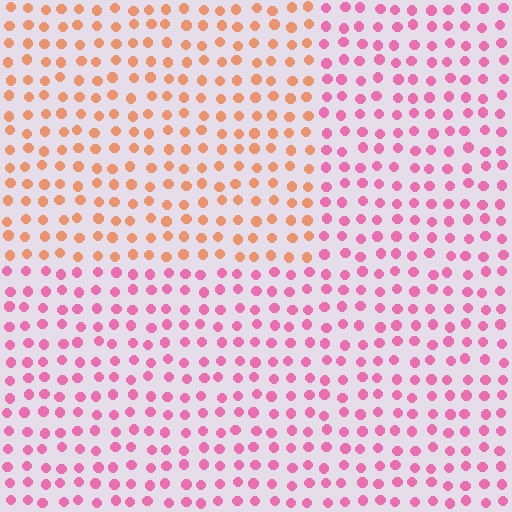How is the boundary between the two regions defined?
The boundary is defined purely by a slight shift in hue (about 50 degrees). Spacing, size, and orientation are identical on both sides.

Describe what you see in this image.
The image is filled with small pink elements in a uniform arrangement. A rectangle-shaped region is visible where the elements are tinted to a slightly different hue, forming a subtle color boundary.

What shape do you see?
I see a rectangle.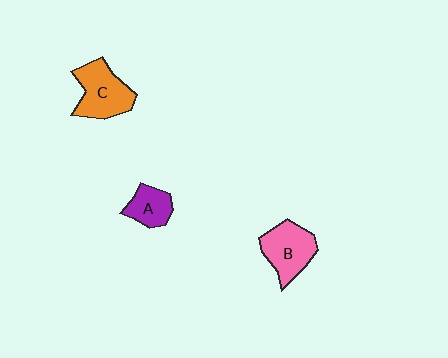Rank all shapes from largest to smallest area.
From largest to smallest: C (orange), B (pink), A (purple).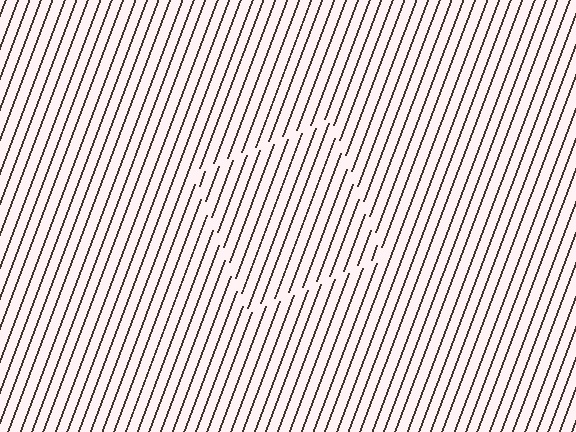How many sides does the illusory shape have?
4 sides — the line-ends trace a square.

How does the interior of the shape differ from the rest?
The interior of the shape contains the same grating, shifted by half a period — the contour is defined by the phase discontinuity where line-ends from the inner and outer gratings abut.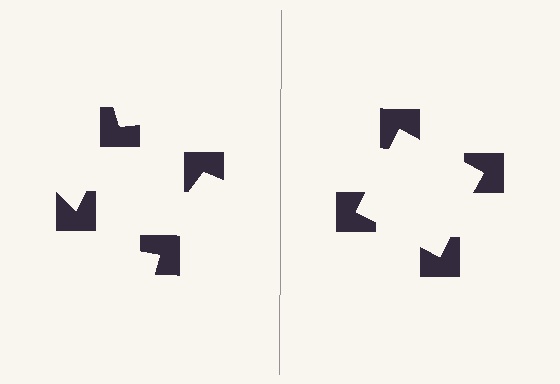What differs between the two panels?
The notched squares are positioned identically on both sides; only the wedge orientations differ. On the right they align to a square; on the left they are misaligned.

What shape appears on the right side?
An illusory square.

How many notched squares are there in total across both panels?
8 — 4 on each side.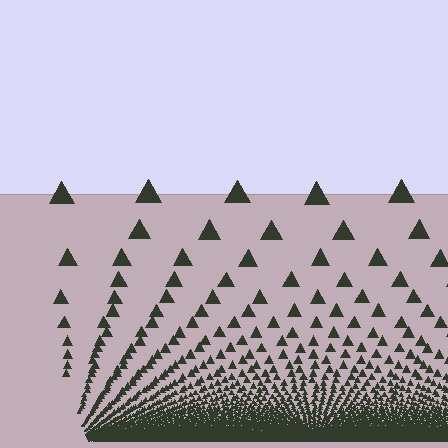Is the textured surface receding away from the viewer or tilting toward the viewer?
The surface appears to tilt toward the viewer. Texture elements get larger and sparser toward the top.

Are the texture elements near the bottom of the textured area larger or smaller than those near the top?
Smaller. The gradient is inverted — elements near the bottom are smaller and denser.